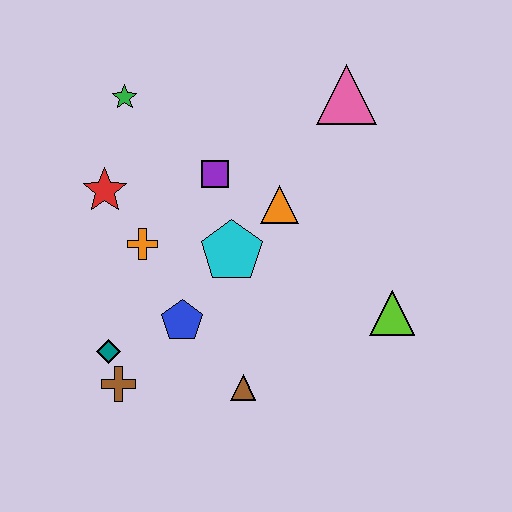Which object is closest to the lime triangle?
The orange triangle is closest to the lime triangle.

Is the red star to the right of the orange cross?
No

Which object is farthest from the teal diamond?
The pink triangle is farthest from the teal diamond.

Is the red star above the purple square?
No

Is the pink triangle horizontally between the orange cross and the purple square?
No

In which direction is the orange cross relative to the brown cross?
The orange cross is above the brown cross.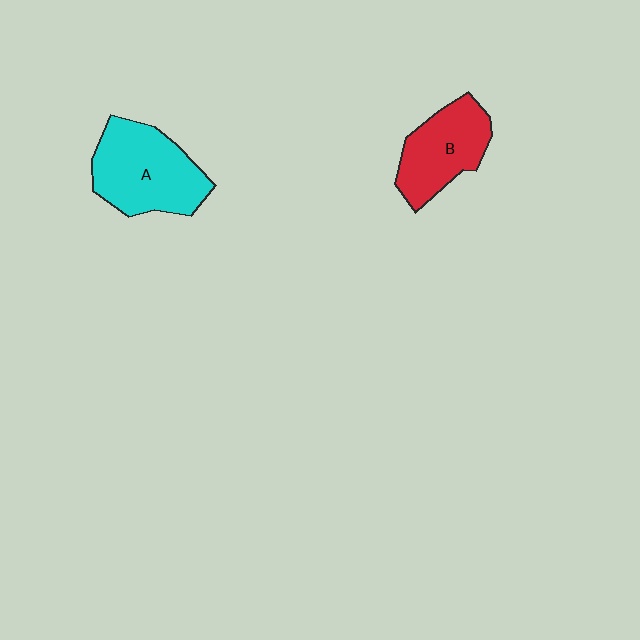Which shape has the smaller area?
Shape B (red).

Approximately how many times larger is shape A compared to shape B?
Approximately 1.3 times.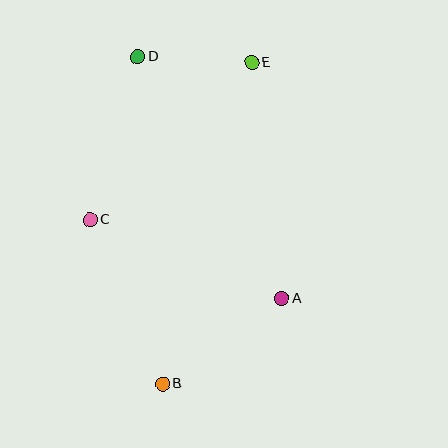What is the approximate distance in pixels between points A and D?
The distance between A and D is approximately 281 pixels.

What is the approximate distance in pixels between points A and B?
The distance between A and B is approximately 146 pixels.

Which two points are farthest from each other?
Points B and E are farthest from each other.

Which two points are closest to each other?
Points D and E are closest to each other.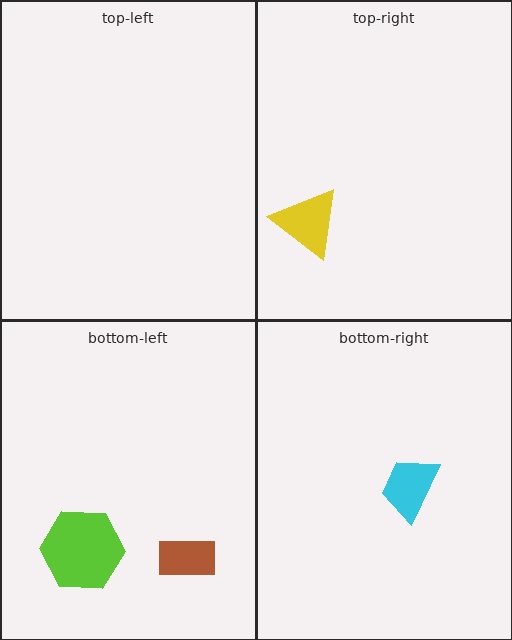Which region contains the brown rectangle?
The bottom-left region.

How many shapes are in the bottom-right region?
1.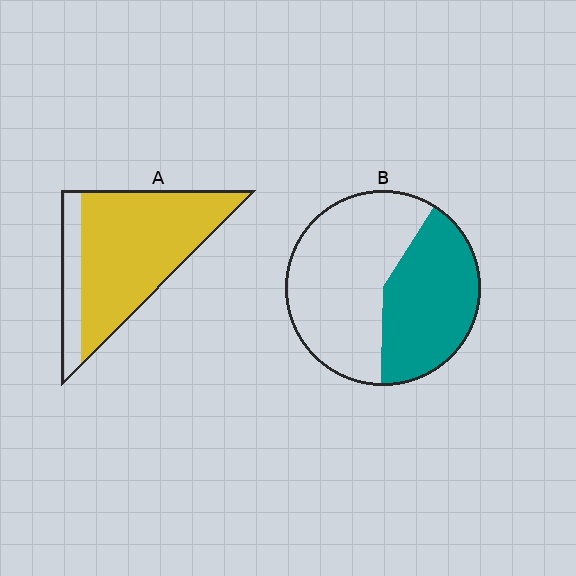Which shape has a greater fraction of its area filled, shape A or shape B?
Shape A.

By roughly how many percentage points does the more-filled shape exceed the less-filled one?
By roughly 40 percentage points (A over B).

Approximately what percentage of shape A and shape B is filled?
A is approximately 80% and B is approximately 40%.